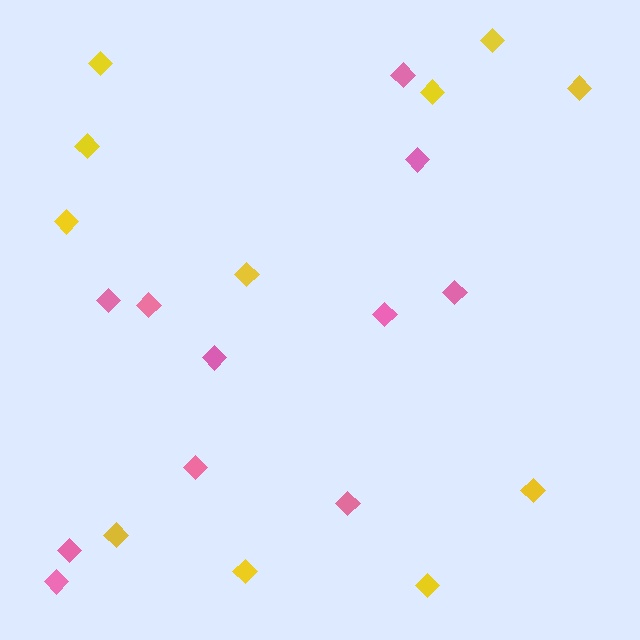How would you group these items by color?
There are 2 groups: one group of pink diamonds (11) and one group of yellow diamonds (11).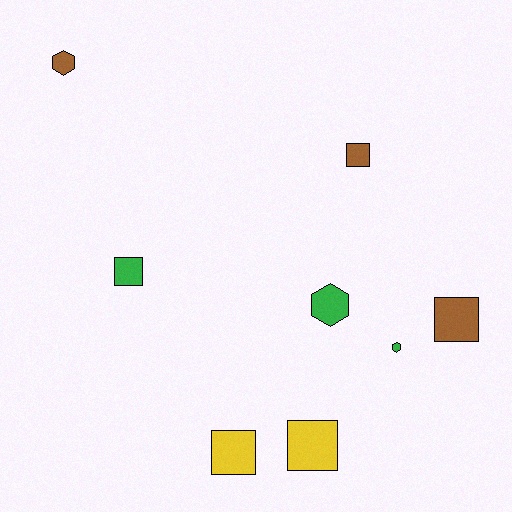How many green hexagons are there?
There are 2 green hexagons.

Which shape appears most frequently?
Square, with 5 objects.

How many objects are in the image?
There are 8 objects.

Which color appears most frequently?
Green, with 3 objects.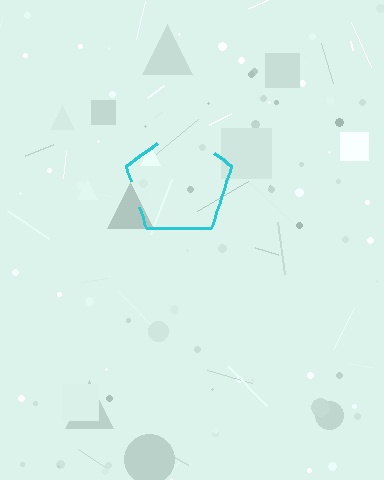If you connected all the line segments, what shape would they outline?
They would outline a pentagon.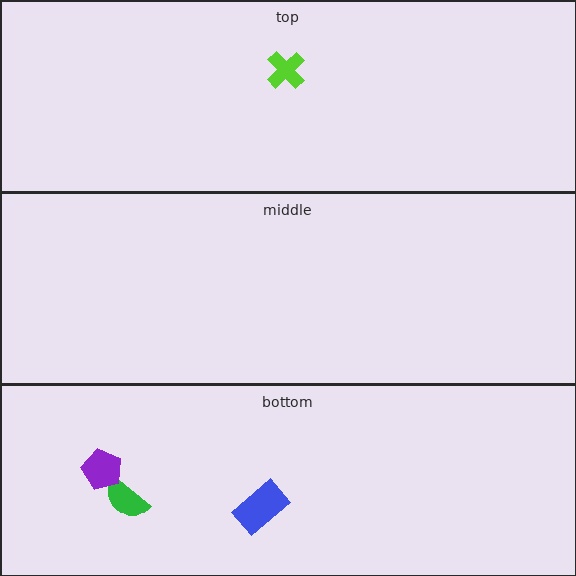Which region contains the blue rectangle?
The bottom region.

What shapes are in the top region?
The lime cross.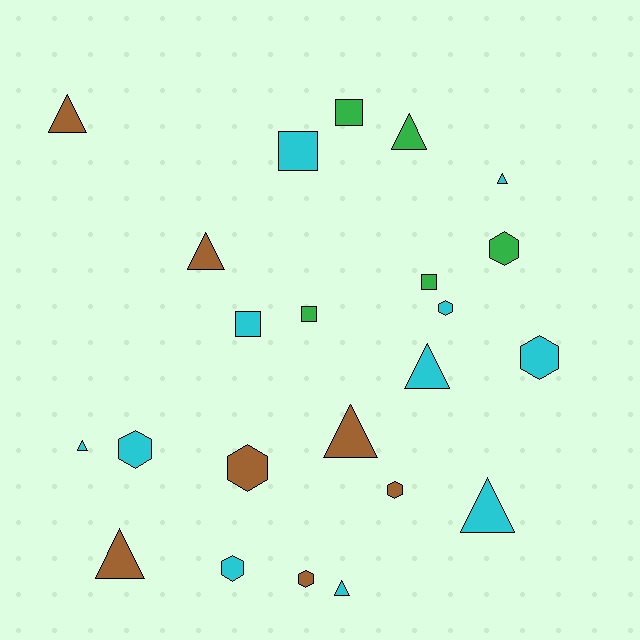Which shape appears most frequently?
Triangle, with 10 objects.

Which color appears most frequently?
Cyan, with 11 objects.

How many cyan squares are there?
There are 2 cyan squares.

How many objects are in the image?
There are 23 objects.